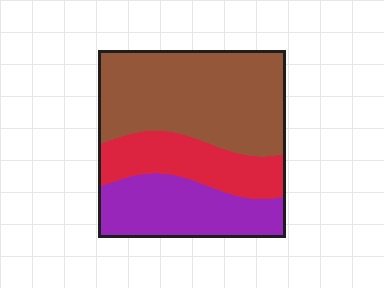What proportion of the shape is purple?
Purple covers 28% of the shape.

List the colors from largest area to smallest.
From largest to smallest: brown, purple, red.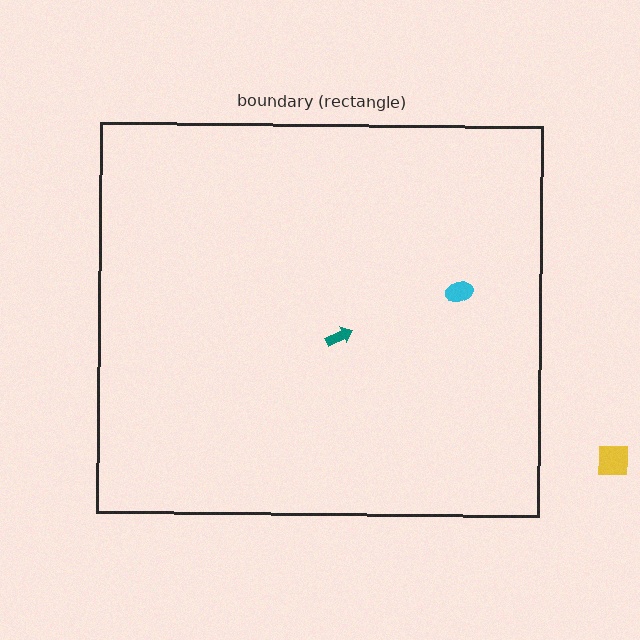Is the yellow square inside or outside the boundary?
Outside.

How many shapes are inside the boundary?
2 inside, 1 outside.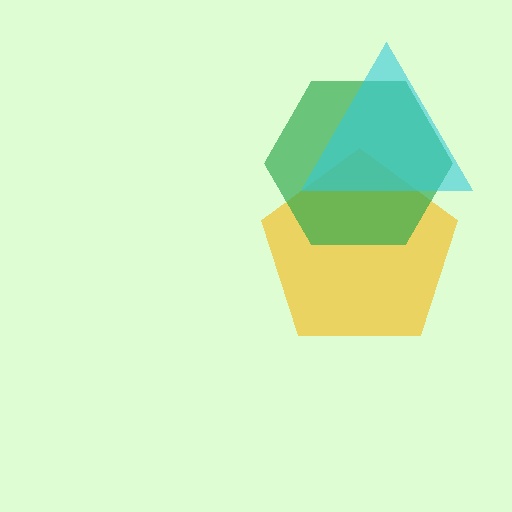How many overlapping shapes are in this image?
There are 3 overlapping shapes in the image.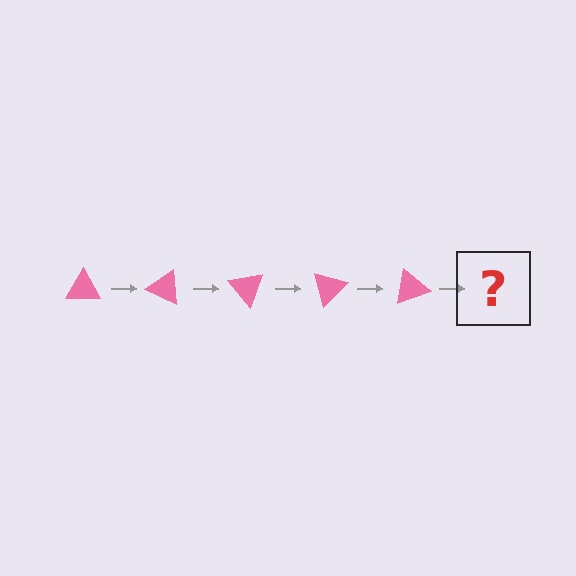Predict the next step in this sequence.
The next step is a pink triangle rotated 125 degrees.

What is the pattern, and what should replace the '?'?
The pattern is that the triangle rotates 25 degrees each step. The '?' should be a pink triangle rotated 125 degrees.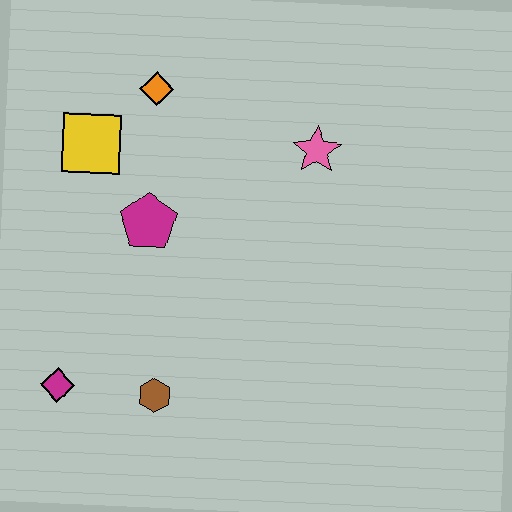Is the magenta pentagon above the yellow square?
No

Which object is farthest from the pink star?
The magenta diamond is farthest from the pink star.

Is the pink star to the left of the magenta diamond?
No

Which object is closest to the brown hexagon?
The magenta diamond is closest to the brown hexagon.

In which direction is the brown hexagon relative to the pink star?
The brown hexagon is below the pink star.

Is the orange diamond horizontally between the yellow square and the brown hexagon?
Yes